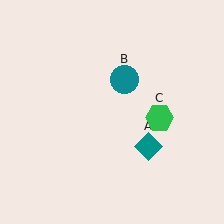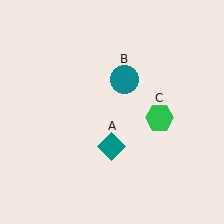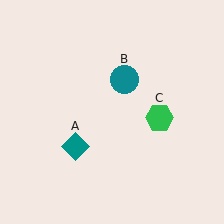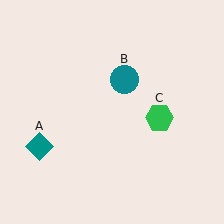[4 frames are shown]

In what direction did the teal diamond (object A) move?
The teal diamond (object A) moved left.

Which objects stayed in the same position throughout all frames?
Teal circle (object B) and green hexagon (object C) remained stationary.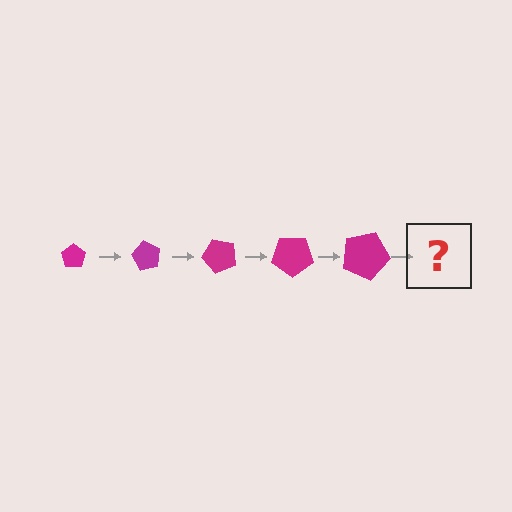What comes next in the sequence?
The next element should be a pentagon, larger than the previous one and rotated 300 degrees from the start.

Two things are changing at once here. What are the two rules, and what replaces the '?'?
The two rules are that the pentagon grows larger each step and it rotates 60 degrees each step. The '?' should be a pentagon, larger than the previous one and rotated 300 degrees from the start.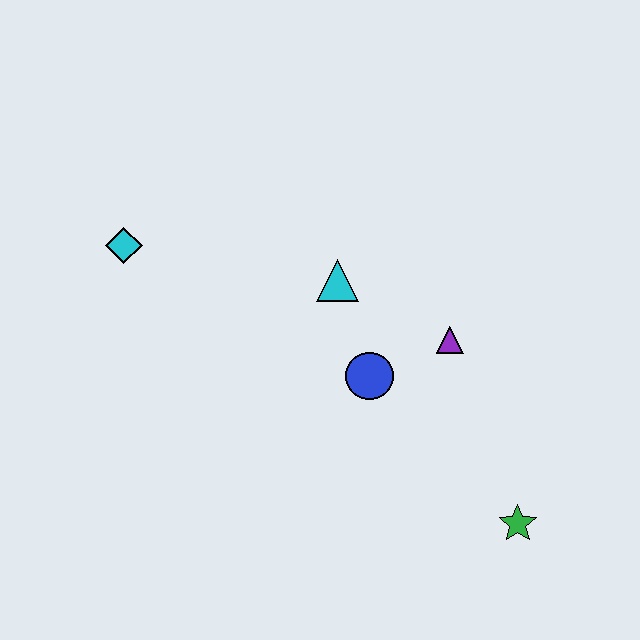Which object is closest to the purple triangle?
The blue circle is closest to the purple triangle.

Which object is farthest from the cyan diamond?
The green star is farthest from the cyan diamond.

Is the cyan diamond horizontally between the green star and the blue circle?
No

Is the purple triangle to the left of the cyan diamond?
No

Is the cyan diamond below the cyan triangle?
No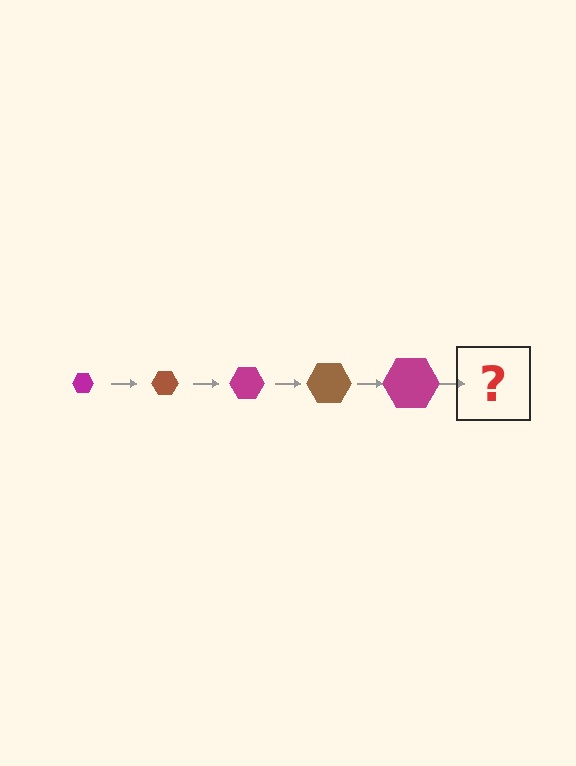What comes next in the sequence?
The next element should be a brown hexagon, larger than the previous one.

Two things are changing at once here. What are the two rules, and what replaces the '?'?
The two rules are that the hexagon grows larger each step and the color cycles through magenta and brown. The '?' should be a brown hexagon, larger than the previous one.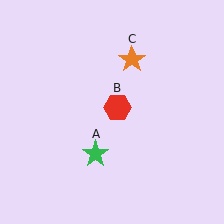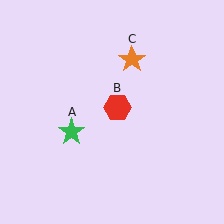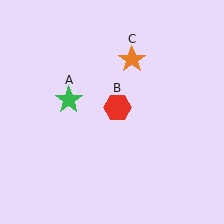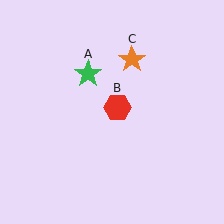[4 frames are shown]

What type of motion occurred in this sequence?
The green star (object A) rotated clockwise around the center of the scene.